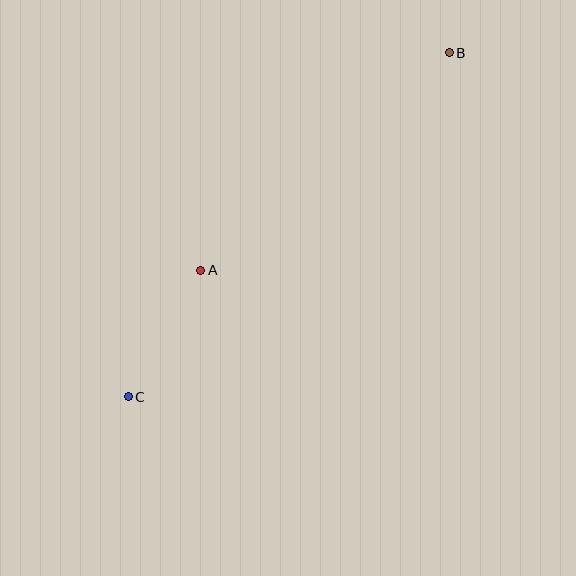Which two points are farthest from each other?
Points B and C are farthest from each other.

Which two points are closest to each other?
Points A and C are closest to each other.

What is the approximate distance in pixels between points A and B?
The distance between A and B is approximately 330 pixels.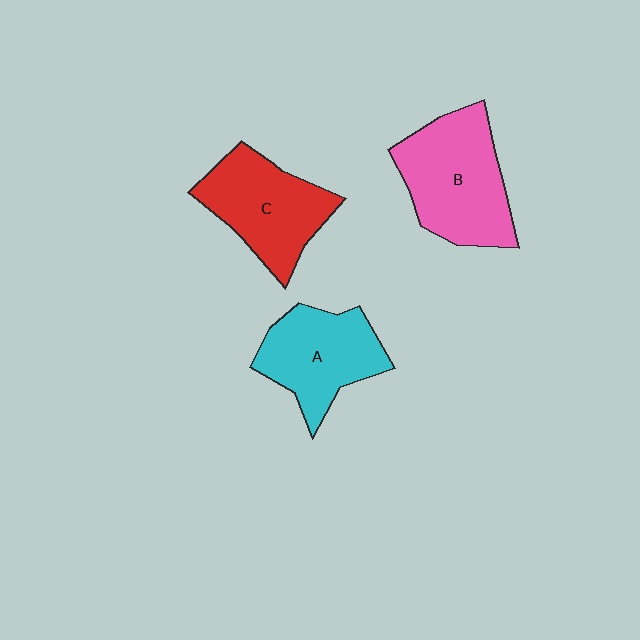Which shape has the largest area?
Shape B (pink).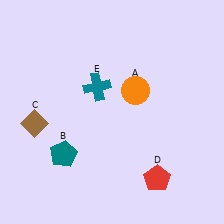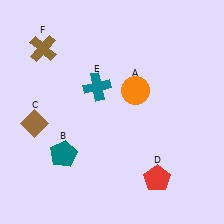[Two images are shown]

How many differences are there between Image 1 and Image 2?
There is 1 difference between the two images.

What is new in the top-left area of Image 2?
A brown cross (F) was added in the top-left area of Image 2.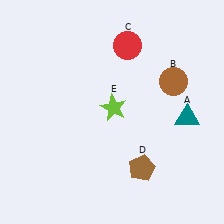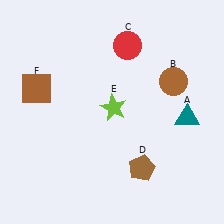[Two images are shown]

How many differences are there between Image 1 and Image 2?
There is 1 difference between the two images.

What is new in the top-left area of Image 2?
A brown square (F) was added in the top-left area of Image 2.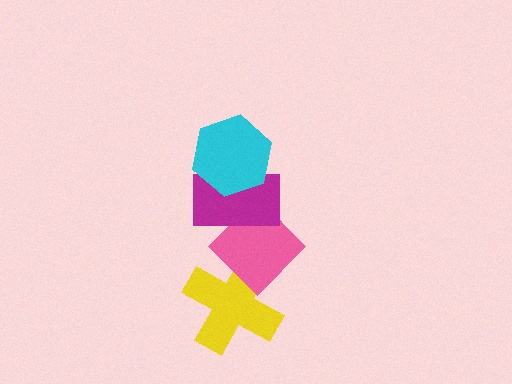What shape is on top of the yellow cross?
The pink diamond is on top of the yellow cross.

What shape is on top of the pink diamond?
The magenta rectangle is on top of the pink diamond.